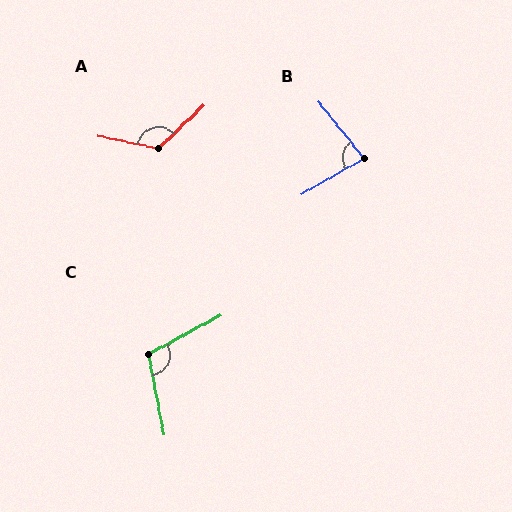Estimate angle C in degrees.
Approximately 107 degrees.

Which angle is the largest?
A, at approximately 125 degrees.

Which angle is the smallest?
B, at approximately 81 degrees.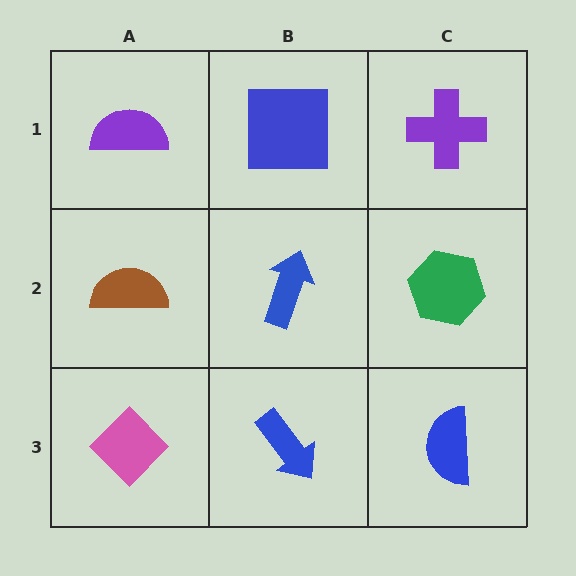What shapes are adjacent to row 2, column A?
A purple semicircle (row 1, column A), a pink diamond (row 3, column A), a blue arrow (row 2, column B).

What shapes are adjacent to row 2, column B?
A blue square (row 1, column B), a blue arrow (row 3, column B), a brown semicircle (row 2, column A), a green hexagon (row 2, column C).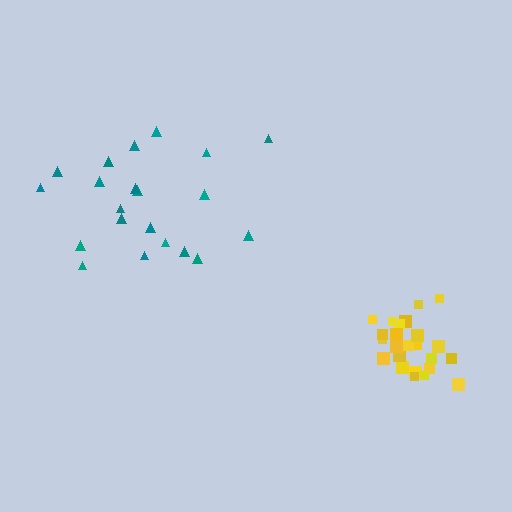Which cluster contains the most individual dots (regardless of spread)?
Yellow (24).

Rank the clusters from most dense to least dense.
yellow, teal.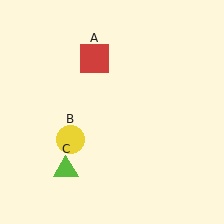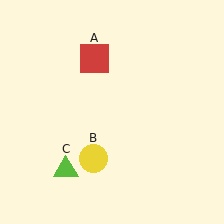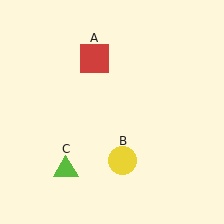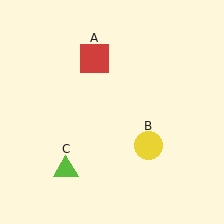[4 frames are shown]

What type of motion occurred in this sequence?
The yellow circle (object B) rotated counterclockwise around the center of the scene.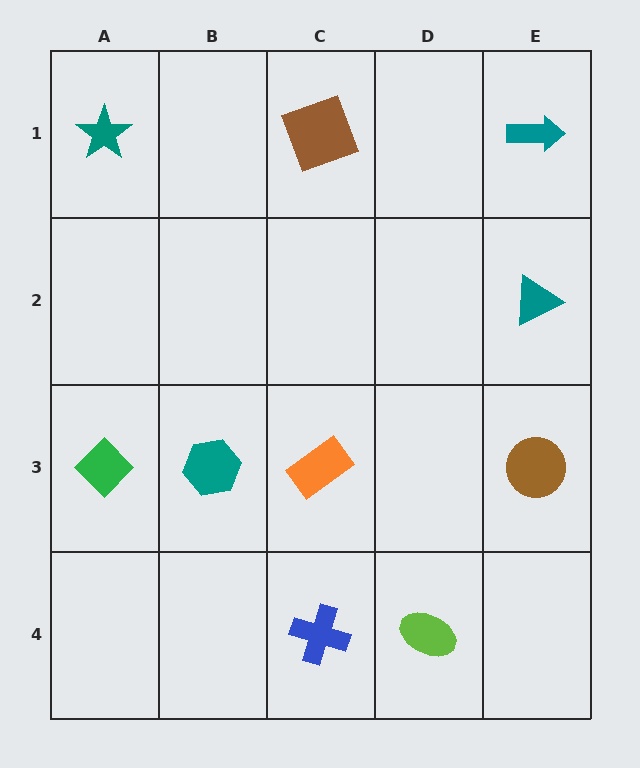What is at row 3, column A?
A green diamond.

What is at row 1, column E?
A teal arrow.